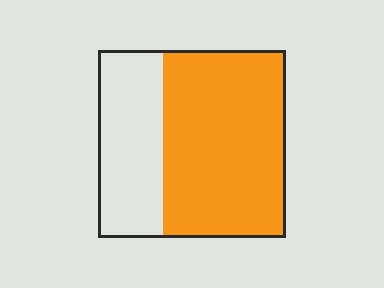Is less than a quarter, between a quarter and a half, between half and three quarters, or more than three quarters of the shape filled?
Between half and three quarters.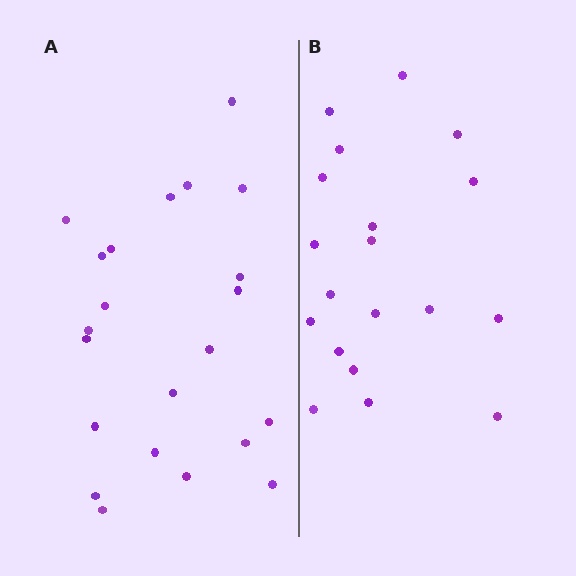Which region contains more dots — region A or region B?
Region A (the left region) has more dots.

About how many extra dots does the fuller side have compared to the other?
Region A has just a few more — roughly 2 or 3 more dots than region B.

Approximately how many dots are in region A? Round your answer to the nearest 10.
About 20 dots. (The exact count is 22, which rounds to 20.)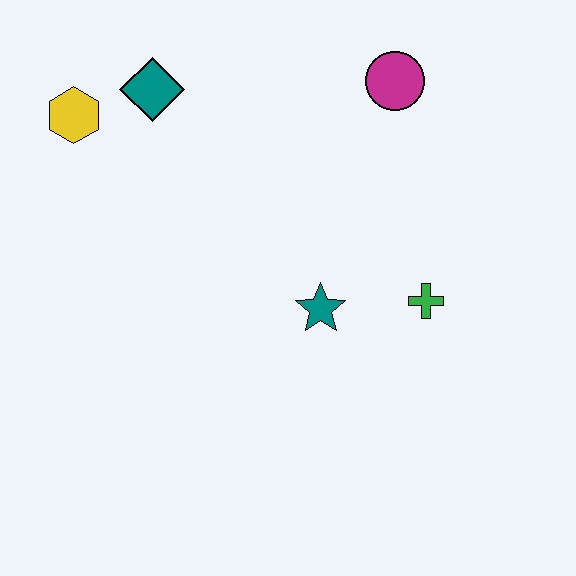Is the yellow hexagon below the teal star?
No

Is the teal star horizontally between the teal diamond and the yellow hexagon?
No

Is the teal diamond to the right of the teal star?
No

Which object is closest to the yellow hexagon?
The teal diamond is closest to the yellow hexagon.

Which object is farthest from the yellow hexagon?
The green cross is farthest from the yellow hexagon.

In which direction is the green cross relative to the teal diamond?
The green cross is to the right of the teal diamond.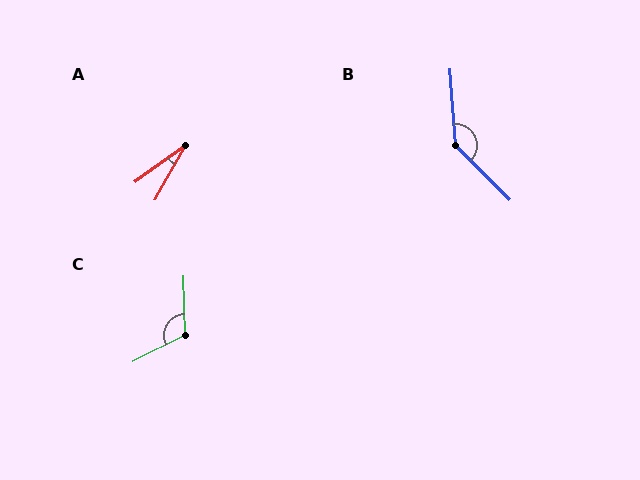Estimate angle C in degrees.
Approximately 116 degrees.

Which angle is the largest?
B, at approximately 139 degrees.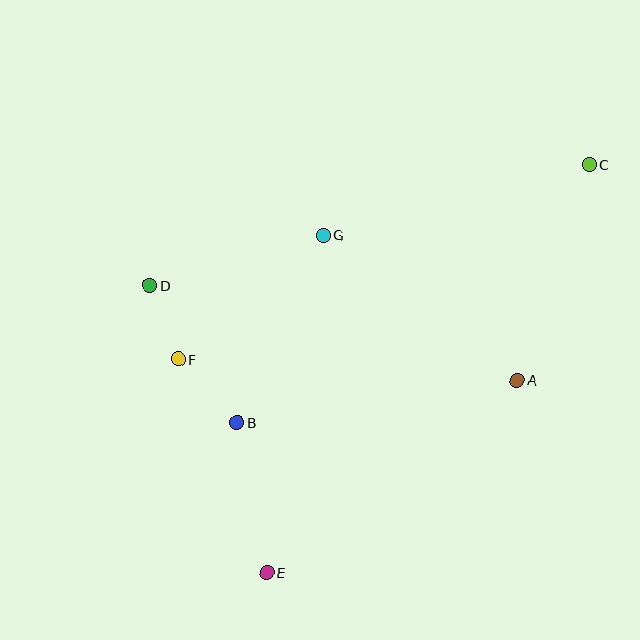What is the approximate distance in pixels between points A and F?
The distance between A and F is approximately 340 pixels.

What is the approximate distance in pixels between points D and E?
The distance between D and E is approximately 310 pixels.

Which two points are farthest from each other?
Points C and E are farthest from each other.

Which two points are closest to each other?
Points D and F are closest to each other.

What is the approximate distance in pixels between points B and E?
The distance between B and E is approximately 152 pixels.